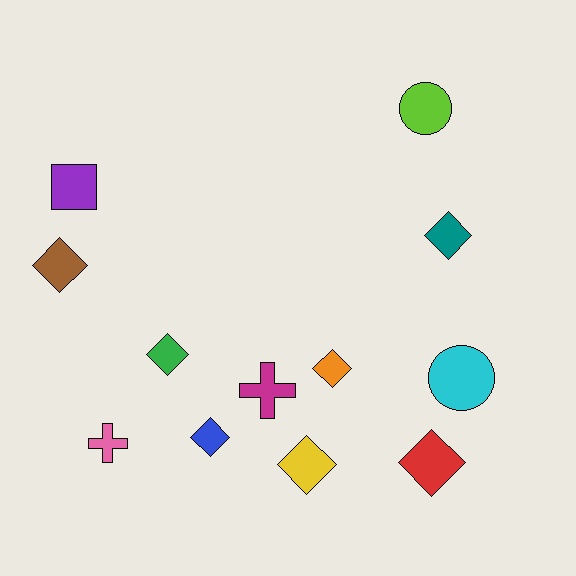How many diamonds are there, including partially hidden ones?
There are 7 diamonds.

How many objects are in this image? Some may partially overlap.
There are 12 objects.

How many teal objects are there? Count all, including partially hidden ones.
There is 1 teal object.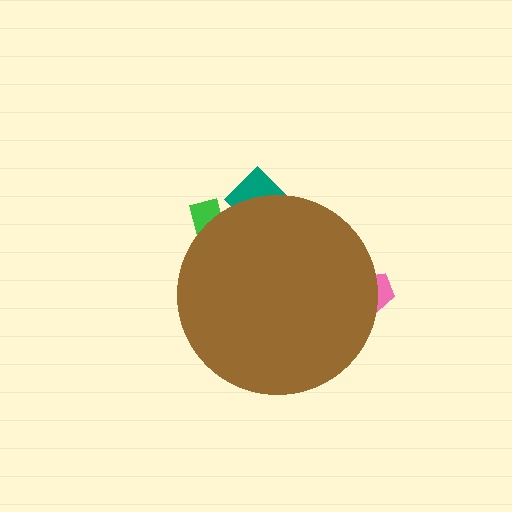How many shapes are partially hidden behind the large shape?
3 shapes are partially hidden.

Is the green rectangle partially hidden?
Yes, the green rectangle is partially hidden behind the brown circle.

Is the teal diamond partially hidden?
Yes, the teal diamond is partially hidden behind the brown circle.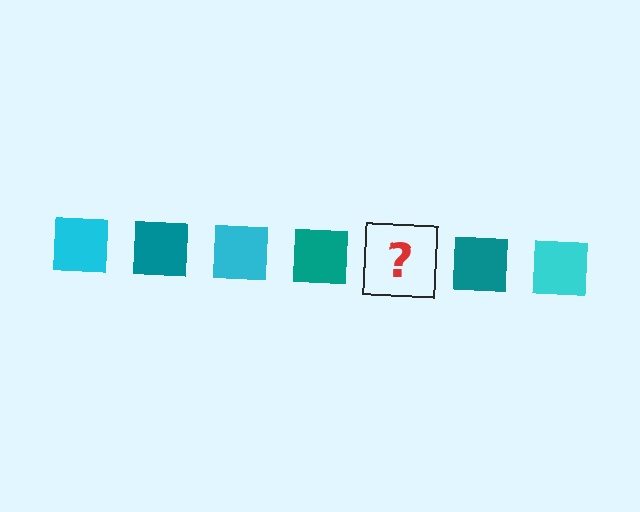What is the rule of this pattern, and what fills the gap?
The rule is that the pattern cycles through cyan, teal squares. The gap should be filled with a cyan square.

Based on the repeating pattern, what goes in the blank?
The blank should be a cyan square.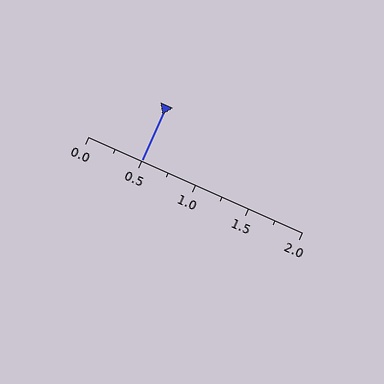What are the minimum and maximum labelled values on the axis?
The axis runs from 0.0 to 2.0.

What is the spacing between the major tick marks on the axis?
The major ticks are spaced 0.5 apart.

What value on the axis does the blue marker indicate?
The marker indicates approximately 0.5.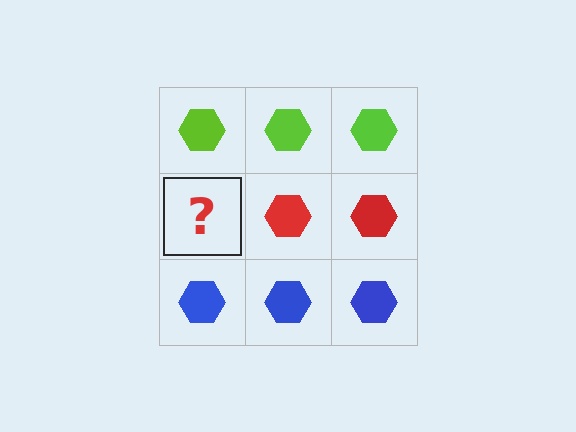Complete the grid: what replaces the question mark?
The question mark should be replaced with a red hexagon.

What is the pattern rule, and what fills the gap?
The rule is that each row has a consistent color. The gap should be filled with a red hexagon.